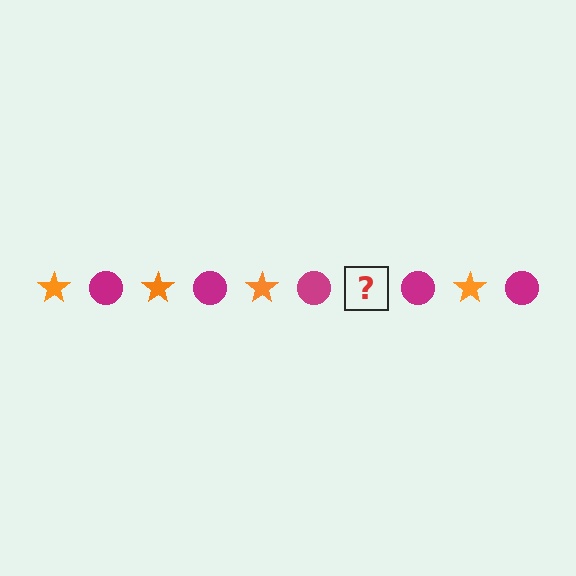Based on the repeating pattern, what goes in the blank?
The blank should be an orange star.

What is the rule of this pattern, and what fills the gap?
The rule is that the pattern alternates between orange star and magenta circle. The gap should be filled with an orange star.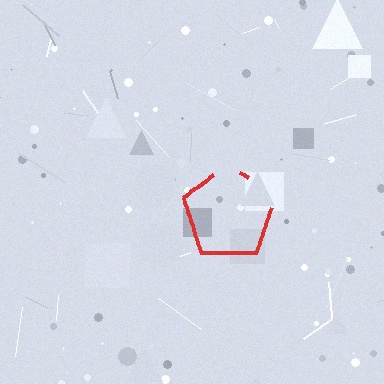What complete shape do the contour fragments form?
The contour fragments form a pentagon.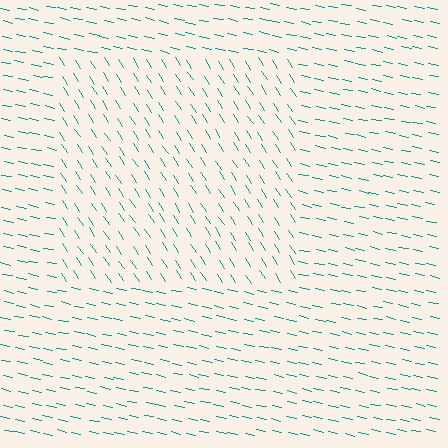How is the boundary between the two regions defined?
The boundary is defined purely by a change in line orientation (approximately 45 degrees difference). All lines are the same color and thickness.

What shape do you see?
I see a rectangle.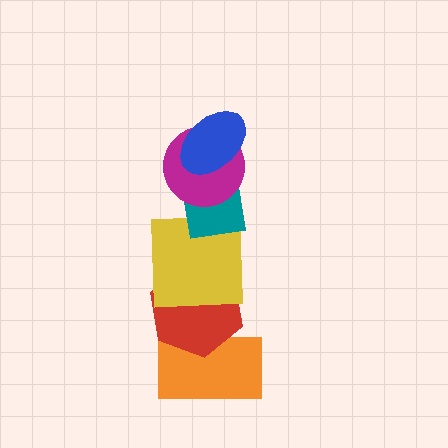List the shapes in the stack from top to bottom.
From top to bottom: the blue ellipse, the magenta circle, the teal square, the yellow square, the red hexagon, the orange rectangle.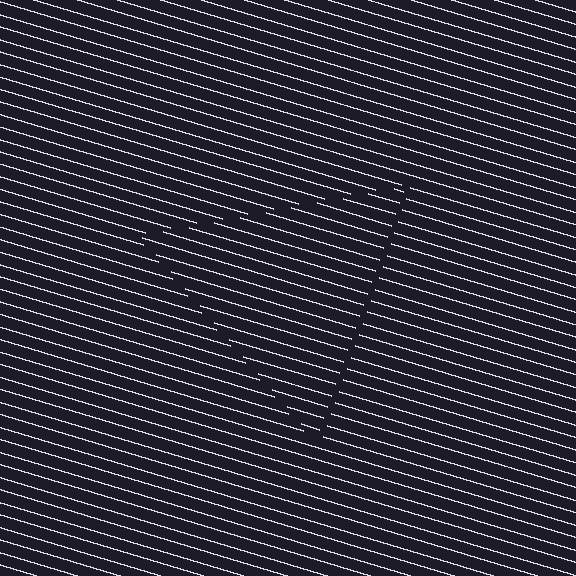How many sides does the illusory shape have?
3 sides — the line-ends trace a triangle.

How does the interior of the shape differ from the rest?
The interior of the shape contains the same grating, shifted by half a period — the contour is defined by the phase discontinuity where line-ends from the inner and outer gratings abut.